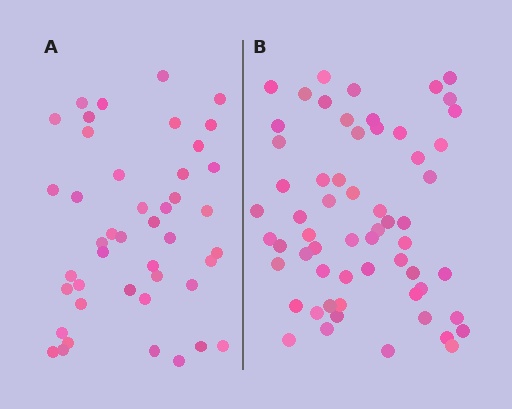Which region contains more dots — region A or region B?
Region B (the right region) has more dots.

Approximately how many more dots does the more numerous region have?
Region B has approximately 15 more dots than region A.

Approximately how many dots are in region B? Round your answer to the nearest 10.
About 60 dots.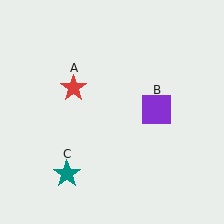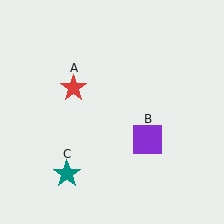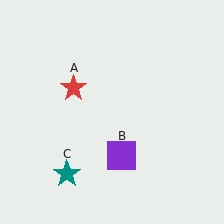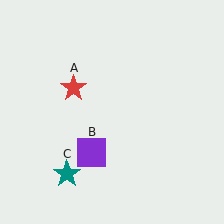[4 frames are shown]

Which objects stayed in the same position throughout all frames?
Red star (object A) and teal star (object C) remained stationary.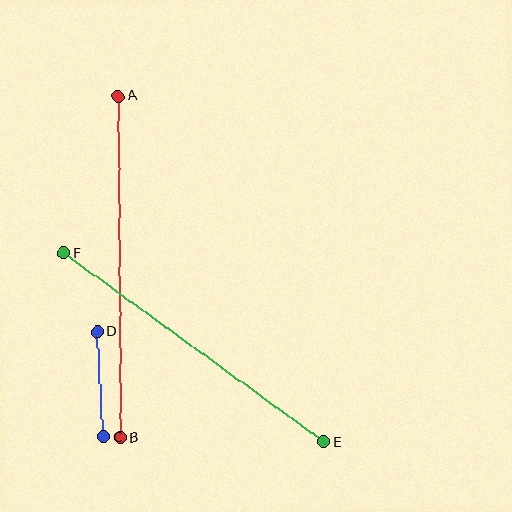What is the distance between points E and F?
The distance is approximately 322 pixels.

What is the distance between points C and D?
The distance is approximately 106 pixels.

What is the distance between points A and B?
The distance is approximately 342 pixels.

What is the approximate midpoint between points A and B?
The midpoint is at approximately (119, 267) pixels.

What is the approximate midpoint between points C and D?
The midpoint is at approximately (101, 384) pixels.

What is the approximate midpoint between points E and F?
The midpoint is at approximately (194, 348) pixels.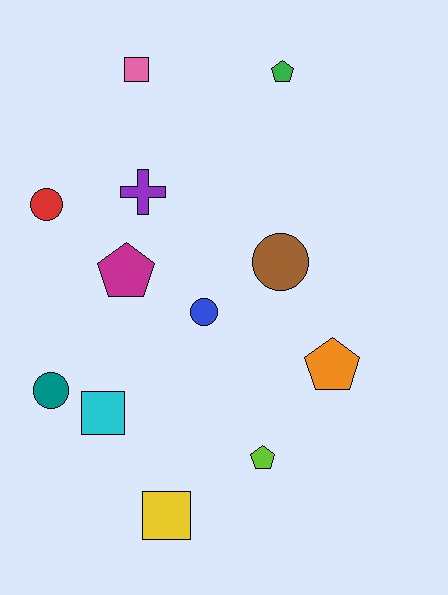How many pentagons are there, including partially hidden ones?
There are 4 pentagons.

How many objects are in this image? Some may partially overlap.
There are 12 objects.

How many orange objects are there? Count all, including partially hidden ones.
There is 1 orange object.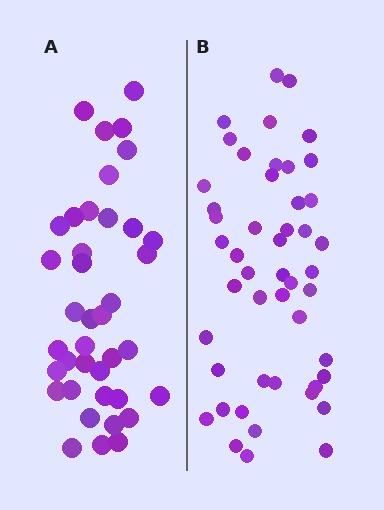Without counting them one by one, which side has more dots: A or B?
Region B (the right region) has more dots.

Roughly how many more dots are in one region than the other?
Region B has roughly 8 or so more dots than region A.